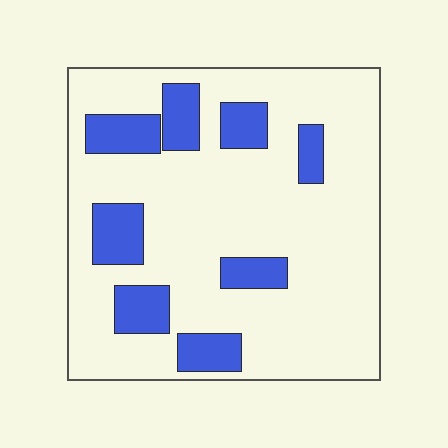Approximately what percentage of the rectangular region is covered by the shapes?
Approximately 20%.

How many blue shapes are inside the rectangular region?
8.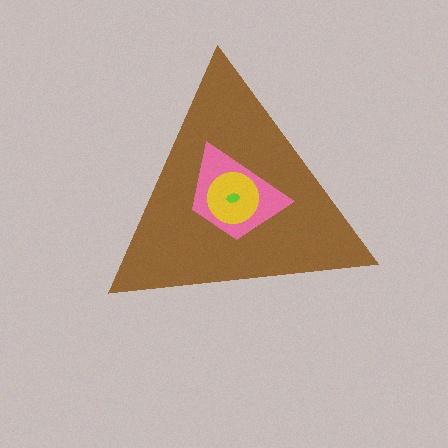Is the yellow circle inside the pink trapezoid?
Yes.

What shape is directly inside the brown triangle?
The pink trapezoid.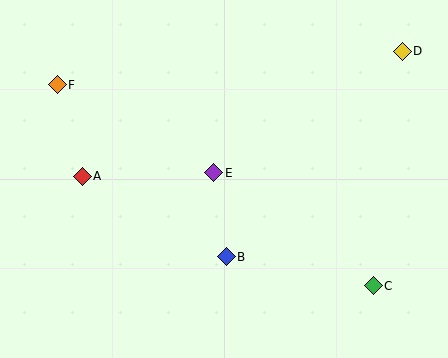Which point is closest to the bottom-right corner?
Point C is closest to the bottom-right corner.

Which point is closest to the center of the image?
Point E at (214, 173) is closest to the center.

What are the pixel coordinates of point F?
Point F is at (57, 85).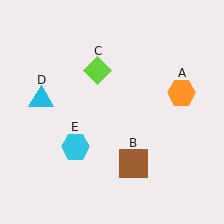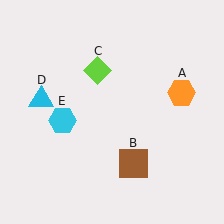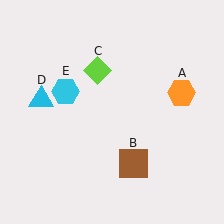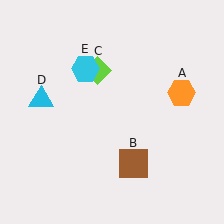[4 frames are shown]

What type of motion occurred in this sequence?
The cyan hexagon (object E) rotated clockwise around the center of the scene.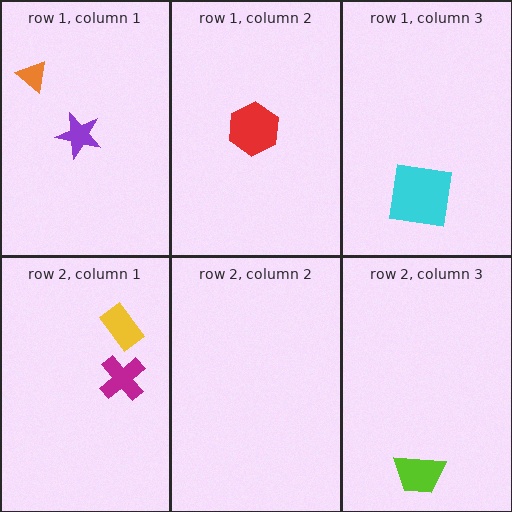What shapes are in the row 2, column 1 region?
The yellow rectangle, the magenta cross.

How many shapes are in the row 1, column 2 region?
1.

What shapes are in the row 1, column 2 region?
The red hexagon.